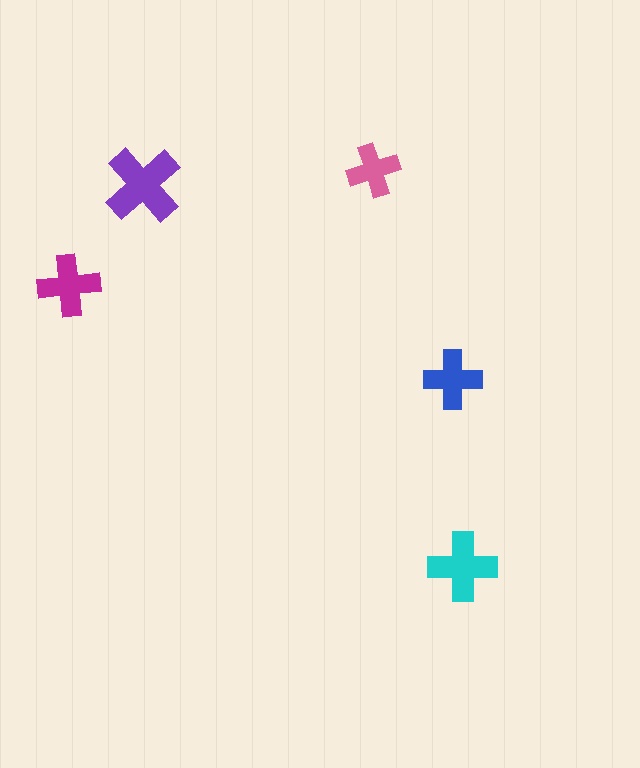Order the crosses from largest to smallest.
the purple one, the cyan one, the magenta one, the blue one, the pink one.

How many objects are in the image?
There are 5 objects in the image.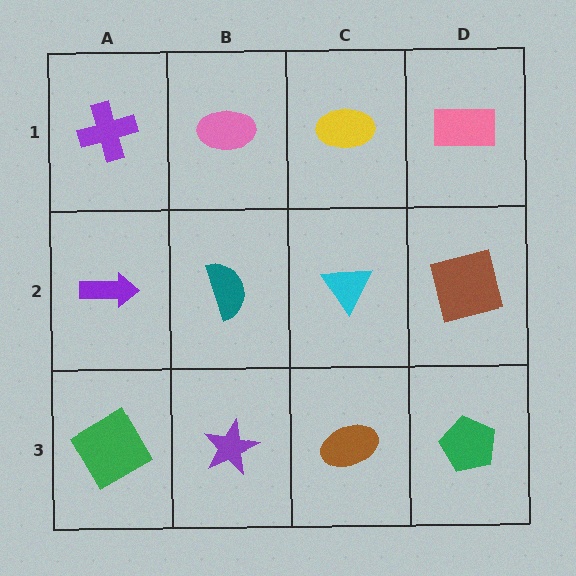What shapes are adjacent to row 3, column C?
A cyan triangle (row 2, column C), a purple star (row 3, column B), a green pentagon (row 3, column D).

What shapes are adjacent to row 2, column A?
A purple cross (row 1, column A), a green diamond (row 3, column A), a teal semicircle (row 2, column B).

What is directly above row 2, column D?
A pink rectangle.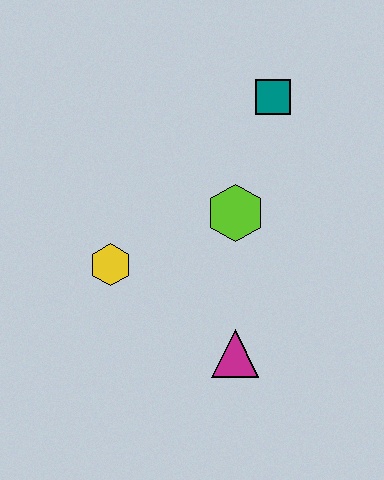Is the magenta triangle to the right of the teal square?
No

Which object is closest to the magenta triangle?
The lime hexagon is closest to the magenta triangle.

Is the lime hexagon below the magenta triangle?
No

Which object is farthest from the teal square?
The magenta triangle is farthest from the teal square.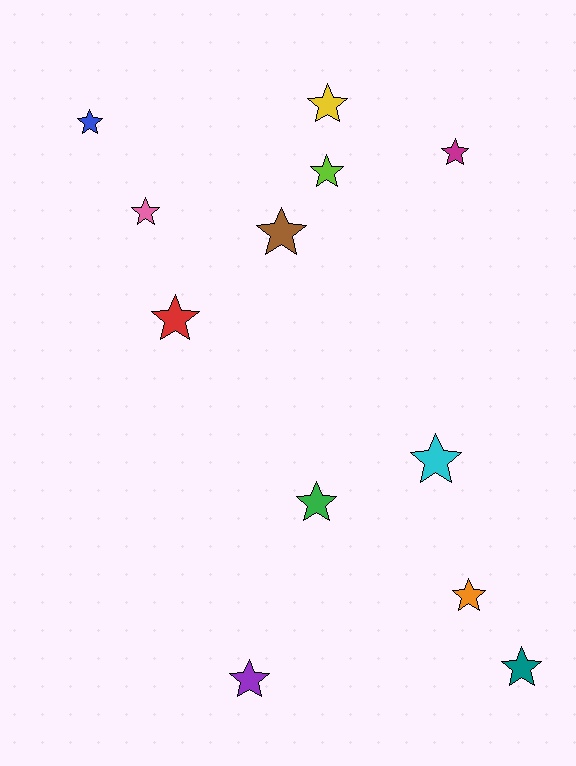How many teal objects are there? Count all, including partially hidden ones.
There is 1 teal object.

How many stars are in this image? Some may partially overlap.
There are 12 stars.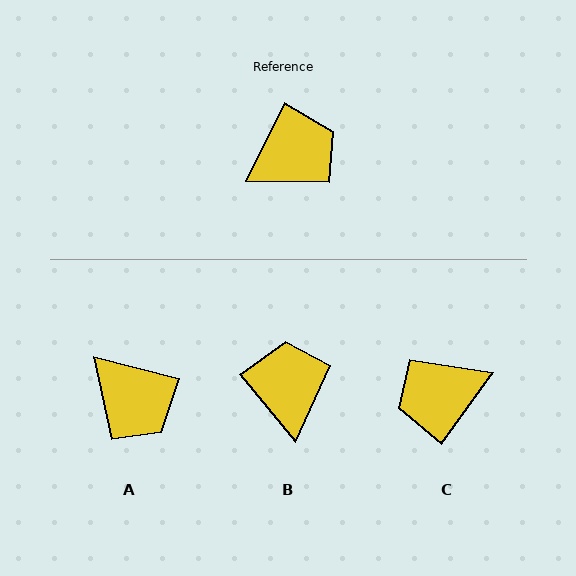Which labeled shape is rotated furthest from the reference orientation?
C, about 171 degrees away.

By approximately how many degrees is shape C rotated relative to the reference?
Approximately 171 degrees counter-clockwise.